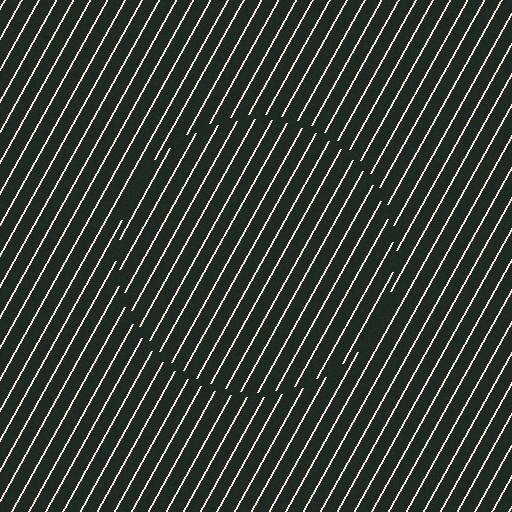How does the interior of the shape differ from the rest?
The interior of the shape contains the same grating, shifted by half a period — the contour is defined by the phase discontinuity where line-ends from the inner and outer gratings abut.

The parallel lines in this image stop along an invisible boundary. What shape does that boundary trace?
An illusory circle. The interior of the shape contains the same grating, shifted by half a period — the contour is defined by the phase discontinuity where line-ends from the inner and outer gratings abut.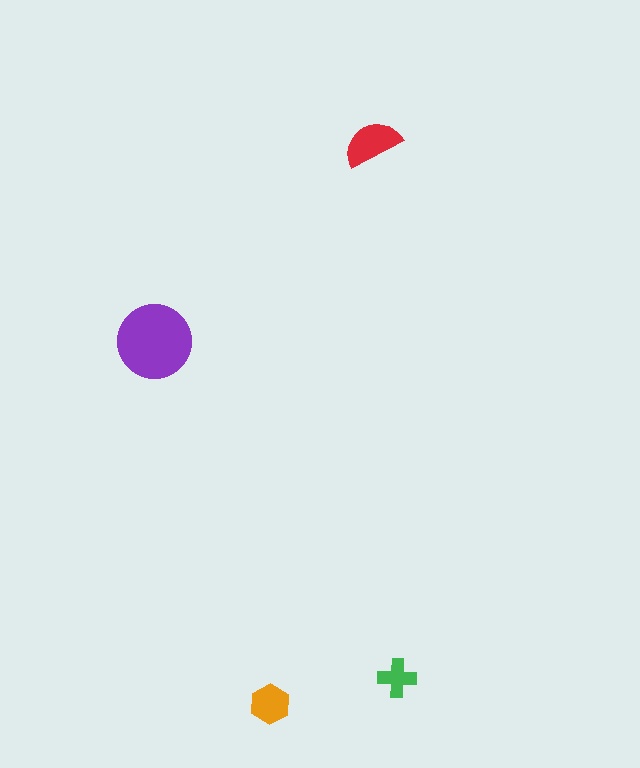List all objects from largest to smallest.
The purple circle, the red semicircle, the orange hexagon, the green cross.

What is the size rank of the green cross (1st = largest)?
4th.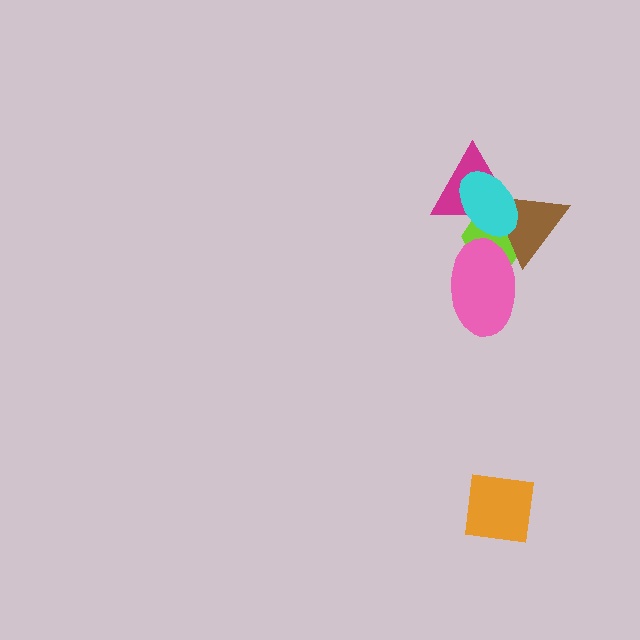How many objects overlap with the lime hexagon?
4 objects overlap with the lime hexagon.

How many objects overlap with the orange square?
0 objects overlap with the orange square.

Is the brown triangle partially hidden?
Yes, it is partially covered by another shape.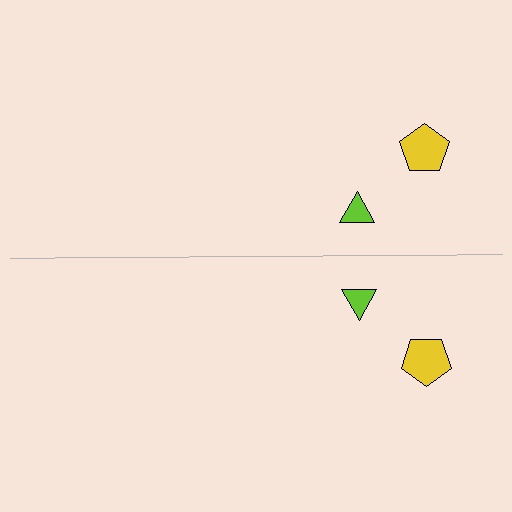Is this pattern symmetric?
Yes, this pattern has bilateral (reflection) symmetry.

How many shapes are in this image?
There are 4 shapes in this image.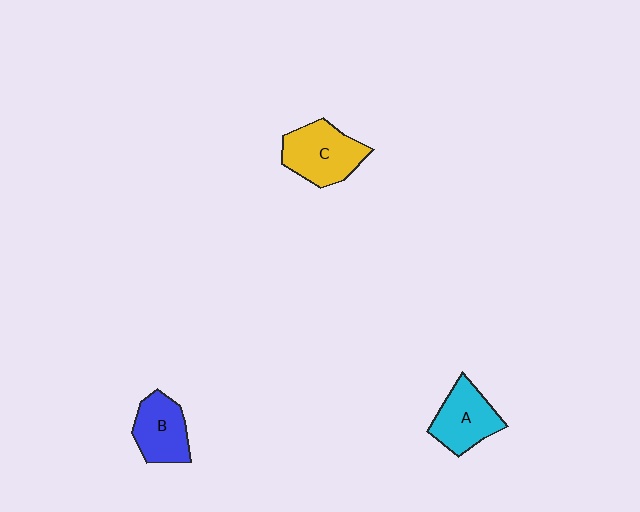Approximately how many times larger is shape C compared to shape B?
Approximately 1.3 times.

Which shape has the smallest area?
Shape B (blue).